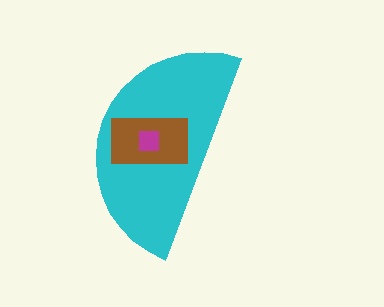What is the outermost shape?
The cyan semicircle.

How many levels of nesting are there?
3.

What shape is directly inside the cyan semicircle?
The brown rectangle.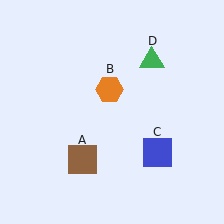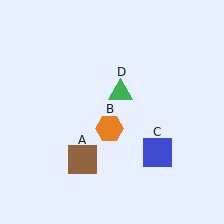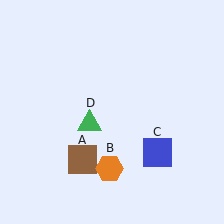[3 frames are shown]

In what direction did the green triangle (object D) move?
The green triangle (object D) moved down and to the left.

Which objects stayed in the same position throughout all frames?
Brown square (object A) and blue square (object C) remained stationary.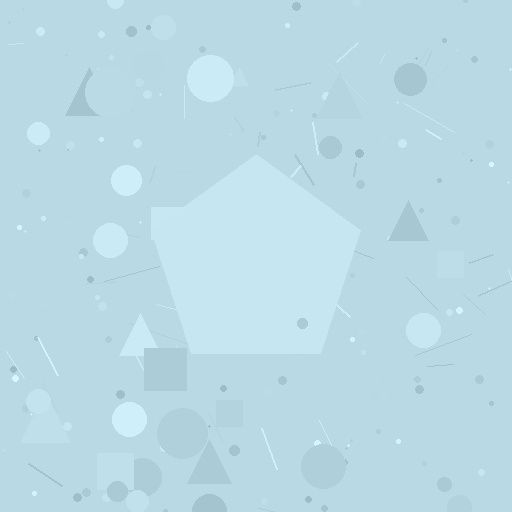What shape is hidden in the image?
A pentagon is hidden in the image.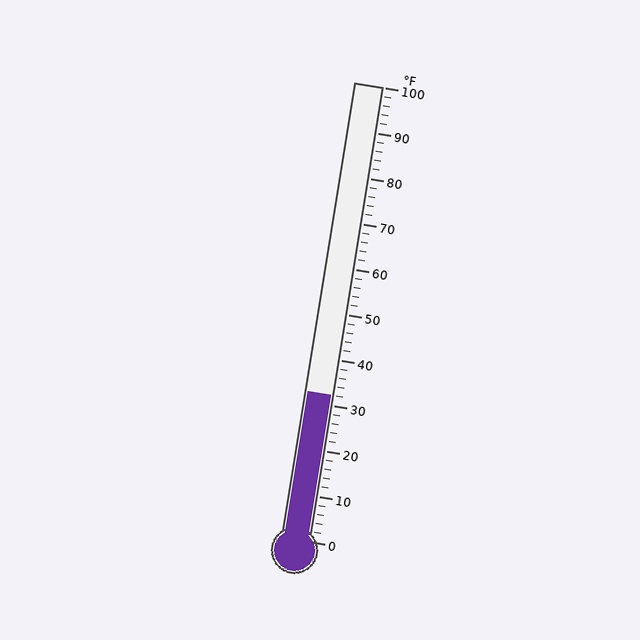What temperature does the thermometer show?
The thermometer shows approximately 32°F.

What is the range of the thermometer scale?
The thermometer scale ranges from 0°F to 100°F.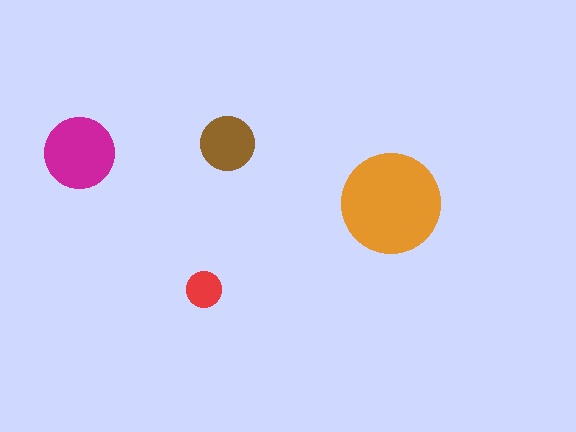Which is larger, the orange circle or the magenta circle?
The orange one.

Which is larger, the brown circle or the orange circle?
The orange one.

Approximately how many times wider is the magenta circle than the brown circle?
About 1.5 times wider.